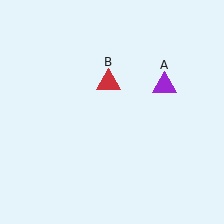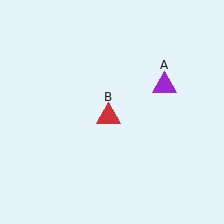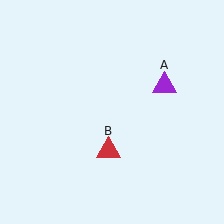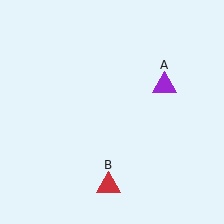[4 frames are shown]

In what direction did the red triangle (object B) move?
The red triangle (object B) moved down.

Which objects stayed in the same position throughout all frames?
Purple triangle (object A) remained stationary.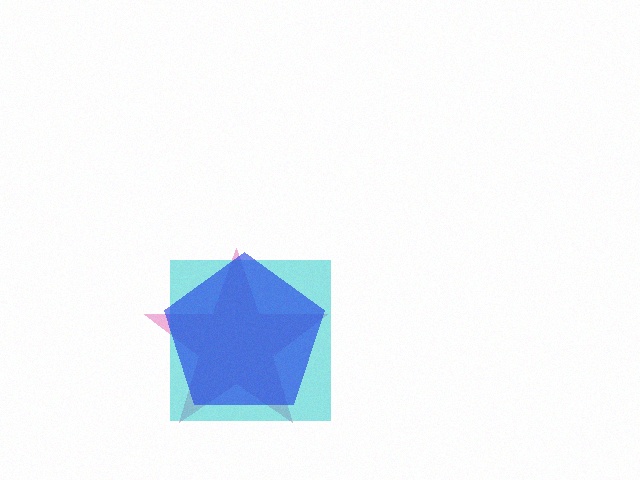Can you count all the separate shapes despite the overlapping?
Yes, there are 3 separate shapes.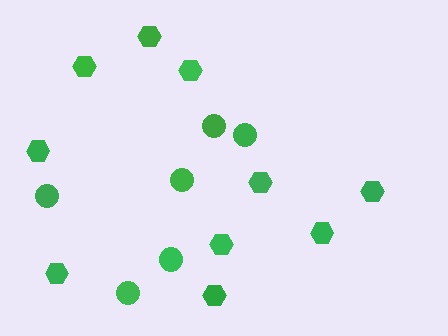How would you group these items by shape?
There are 2 groups: one group of hexagons (10) and one group of circles (6).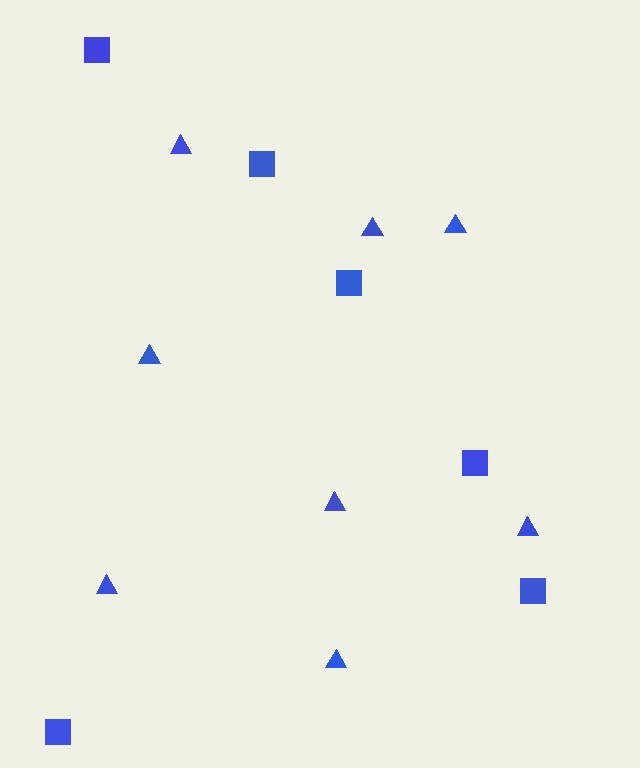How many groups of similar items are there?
There are 2 groups: one group of squares (6) and one group of triangles (8).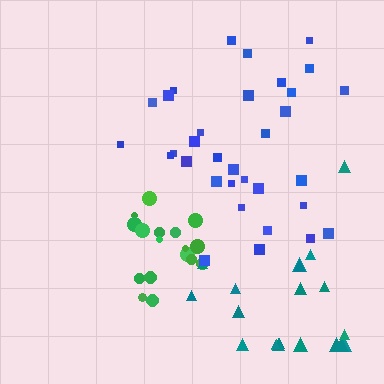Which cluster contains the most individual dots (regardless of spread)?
Blue (33).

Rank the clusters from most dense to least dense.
green, blue, teal.